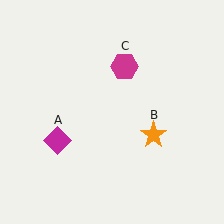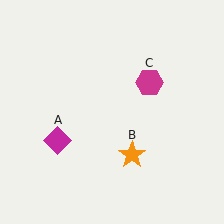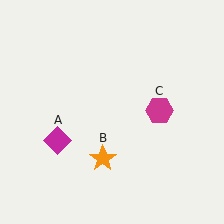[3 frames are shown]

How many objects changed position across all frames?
2 objects changed position: orange star (object B), magenta hexagon (object C).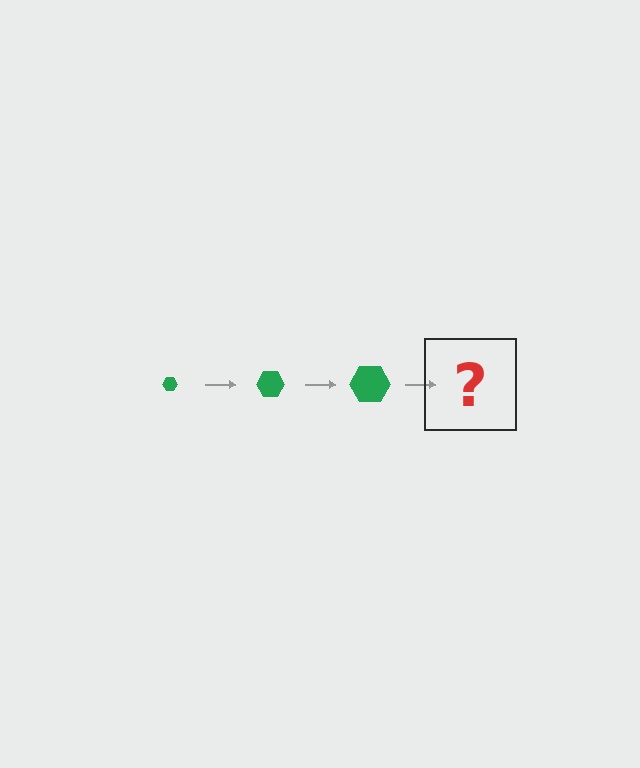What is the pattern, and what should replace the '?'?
The pattern is that the hexagon gets progressively larger each step. The '?' should be a green hexagon, larger than the previous one.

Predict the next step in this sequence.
The next step is a green hexagon, larger than the previous one.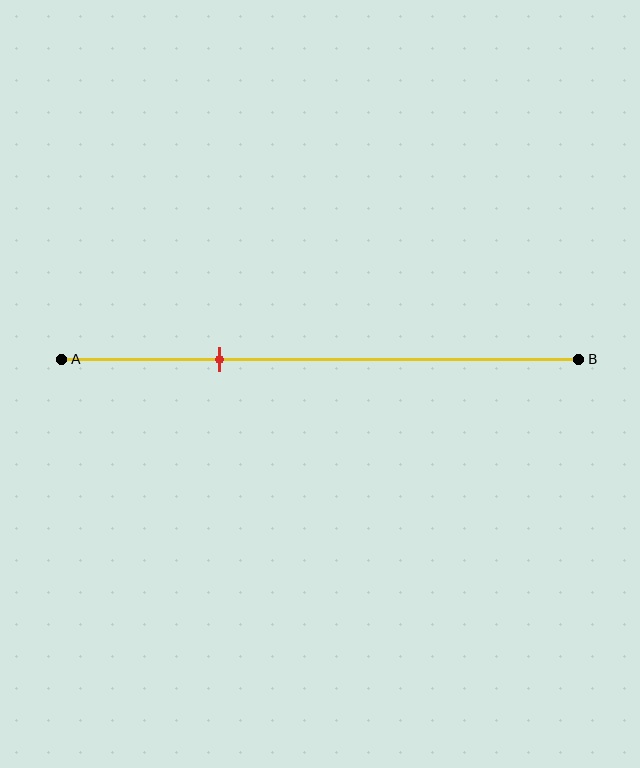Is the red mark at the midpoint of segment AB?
No, the mark is at about 30% from A, not at the 50% midpoint.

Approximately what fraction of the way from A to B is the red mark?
The red mark is approximately 30% of the way from A to B.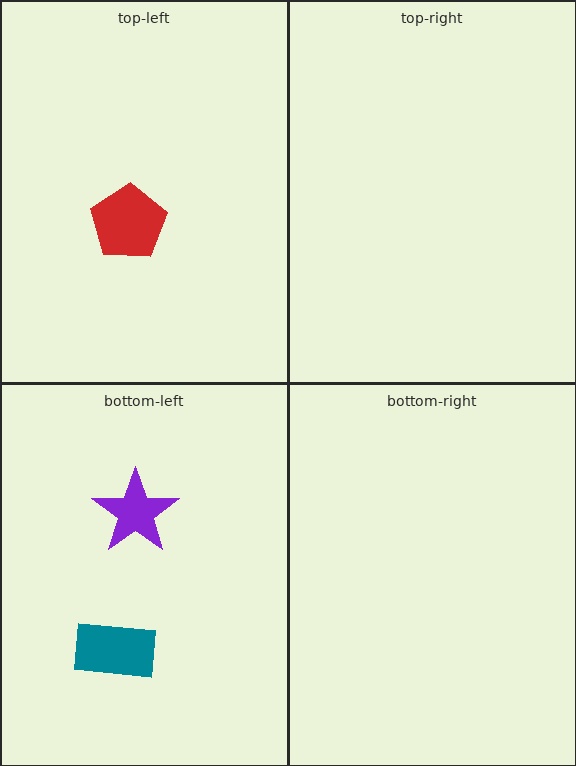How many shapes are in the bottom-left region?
2.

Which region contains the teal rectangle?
The bottom-left region.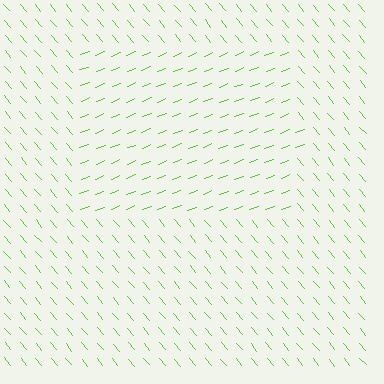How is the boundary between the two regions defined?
The boundary is defined purely by a change in line orientation (approximately 72 degrees difference). All lines are the same color and thickness.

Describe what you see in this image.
The image is filled with small lime line segments. A rectangle region in the image has lines oriented differently from the surrounding lines, creating a visible texture boundary.